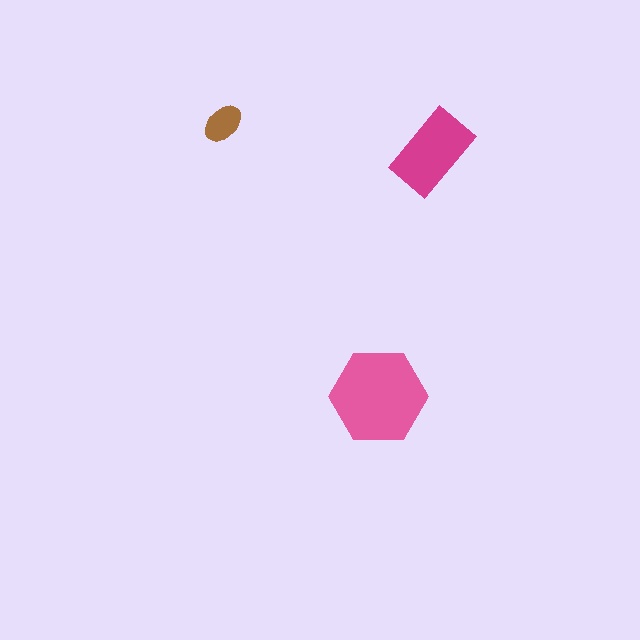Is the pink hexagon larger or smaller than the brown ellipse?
Larger.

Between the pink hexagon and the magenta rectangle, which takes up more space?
The pink hexagon.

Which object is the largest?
The pink hexagon.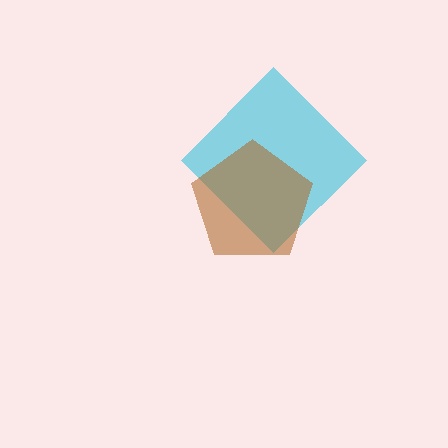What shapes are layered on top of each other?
The layered shapes are: a cyan diamond, a brown pentagon.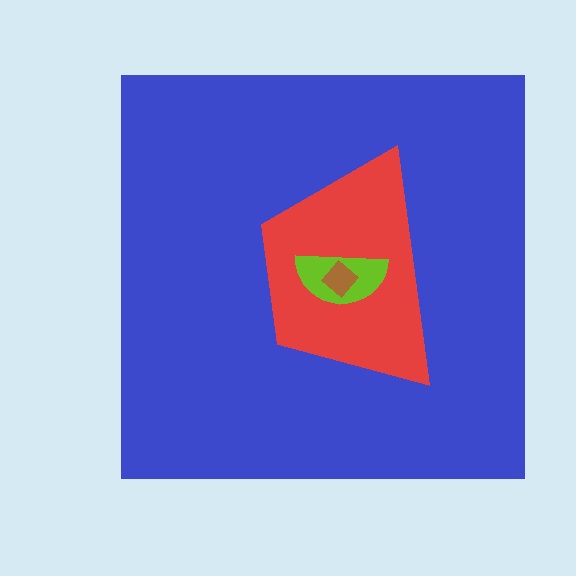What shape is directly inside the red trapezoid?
The lime semicircle.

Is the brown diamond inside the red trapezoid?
Yes.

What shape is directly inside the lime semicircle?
The brown diamond.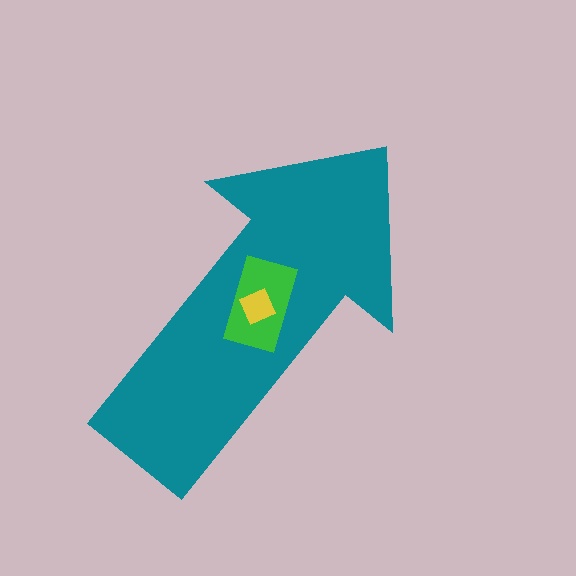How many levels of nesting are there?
3.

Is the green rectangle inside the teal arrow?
Yes.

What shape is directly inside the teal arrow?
The green rectangle.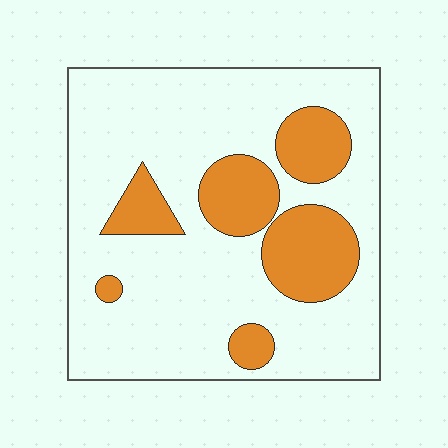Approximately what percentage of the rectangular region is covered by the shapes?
Approximately 25%.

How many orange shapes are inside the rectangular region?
6.